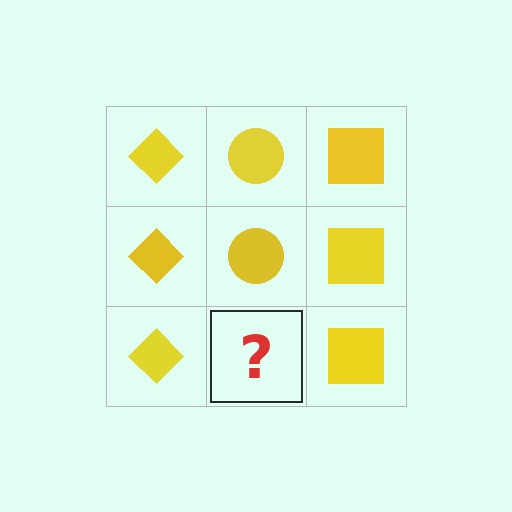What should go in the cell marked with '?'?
The missing cell should contain a yellow circle.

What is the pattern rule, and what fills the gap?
The rule is that each column has a consistent shape. The gap should be filled with a yellow circle.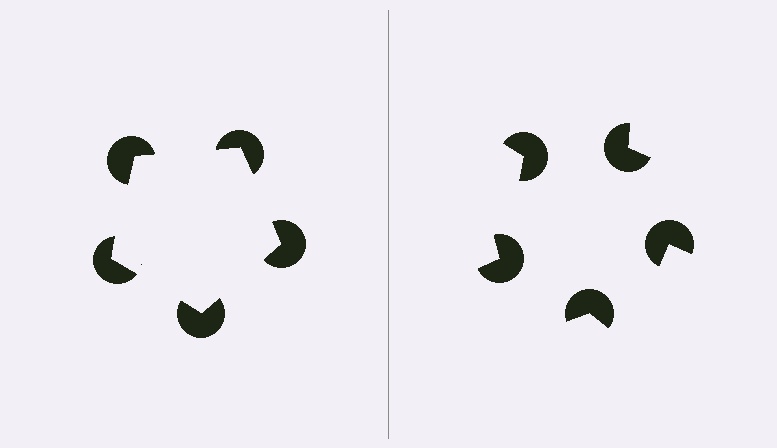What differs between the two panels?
The pac-man discs are positioned identically on both sides; only the wedge orientations differ. On the left they align to a pentagon; on the right they are misaligned.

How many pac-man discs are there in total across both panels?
10 — 5 on each side.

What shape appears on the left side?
An illusory pentagon.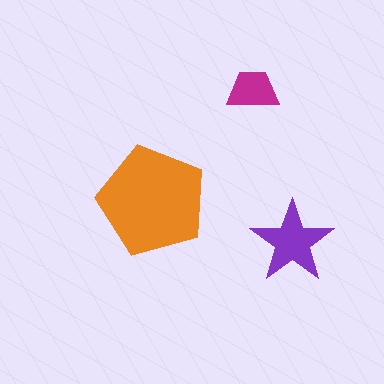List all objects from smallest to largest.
The magenta trapezoid, the purple star, the orange pentagon.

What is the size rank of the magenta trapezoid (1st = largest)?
3rd.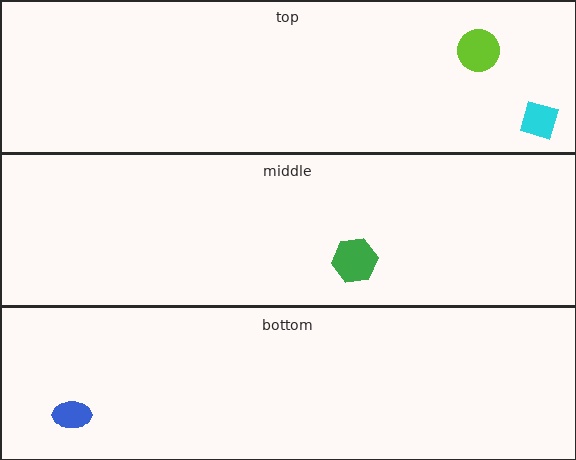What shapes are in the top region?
The lime circle, the cyan diamond.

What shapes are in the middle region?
The green hexagon.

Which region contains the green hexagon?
The middle region.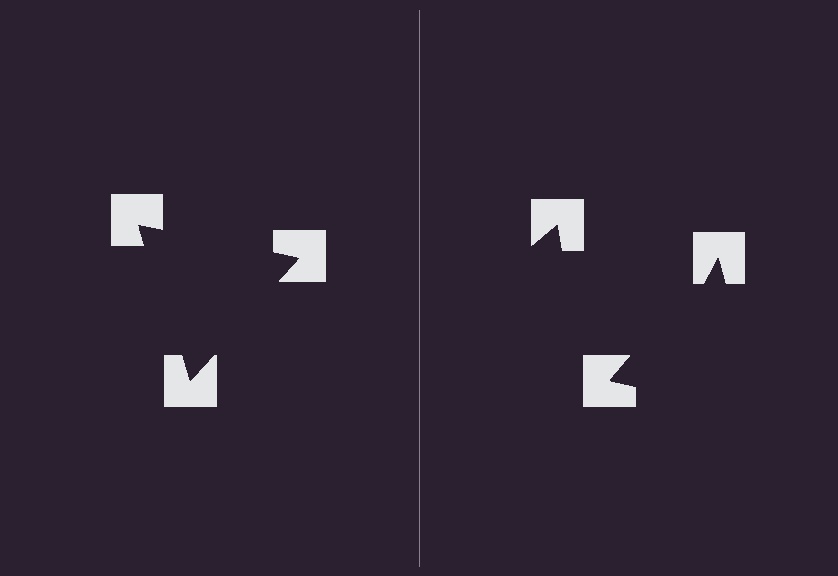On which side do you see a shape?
An illusory triangle appears on the left side. On the right side the wedge cuts are rotated, so no coherent shape forms.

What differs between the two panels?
The notched squares are positioned identically on both sides; only the wedge orientations differ. On the left they align to a triangle; on the right they are misaligned.